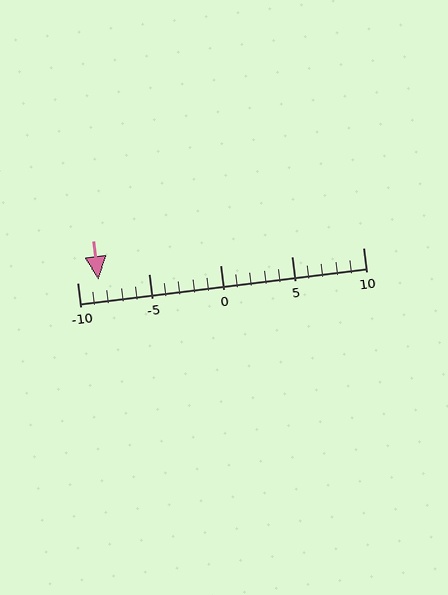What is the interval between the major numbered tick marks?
The major tick marks are spaced 5 units apart.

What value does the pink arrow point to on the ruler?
The pink arrow points to approximately -8.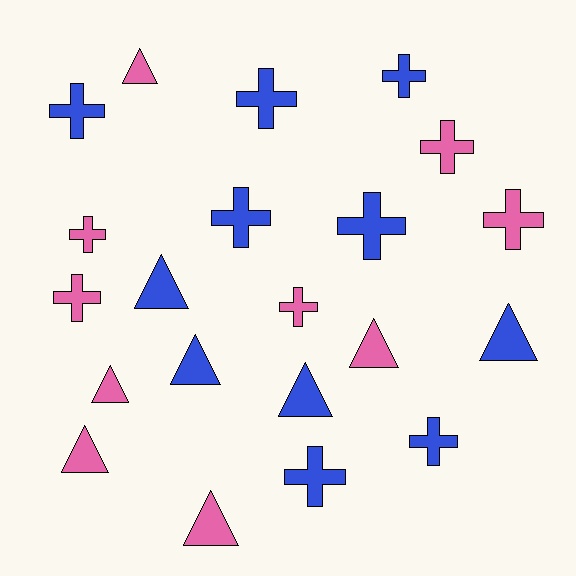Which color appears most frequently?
Blue, with 11 objects.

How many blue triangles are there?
There are 4 blue triangles.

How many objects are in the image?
There are 21 objects.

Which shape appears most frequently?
Cross, with 12 objects.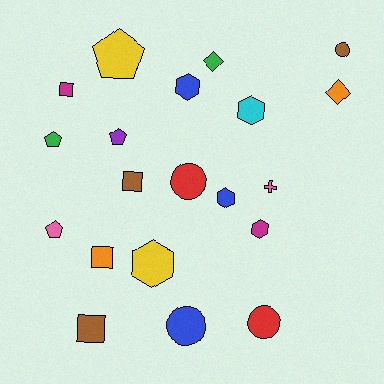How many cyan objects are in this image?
There is 1 cyan object.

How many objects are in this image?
There are 20 objects.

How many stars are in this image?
There are no stars.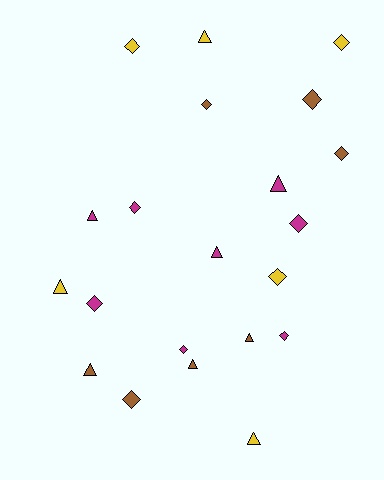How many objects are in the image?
There are 21 objects.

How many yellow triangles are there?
There are 3 yellow triangles.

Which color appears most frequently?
Magenta, with 8 objects.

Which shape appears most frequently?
Diamond, with 12 objects.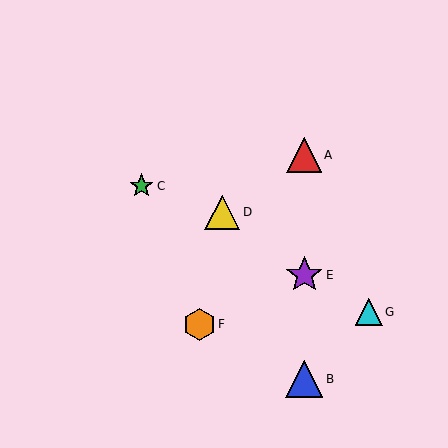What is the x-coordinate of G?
Object G is at x≈369.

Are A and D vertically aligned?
No, A is at x≈304 and D is at x≈222.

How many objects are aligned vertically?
3 objects (A, B, E) are aligned vertically.